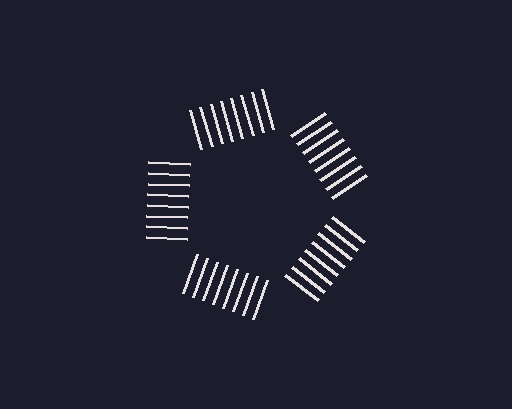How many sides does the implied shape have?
5 sides — the line-ends trace a pentagon.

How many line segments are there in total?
40 — 8 along each of the 5 edges.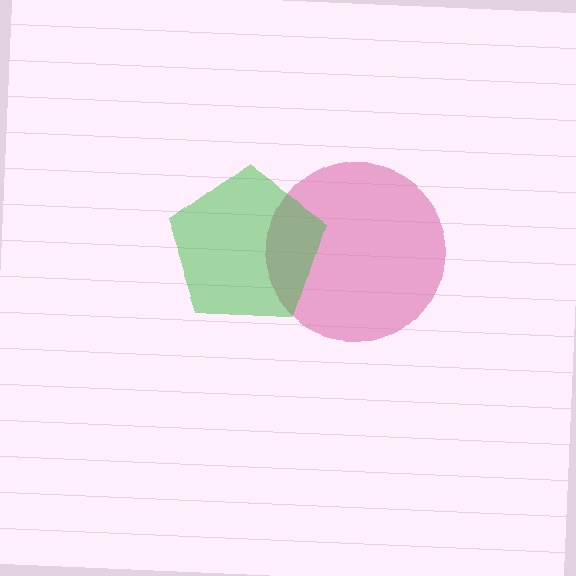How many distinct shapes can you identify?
There are 2 distinct shapes: a pink circle, a green pentagon.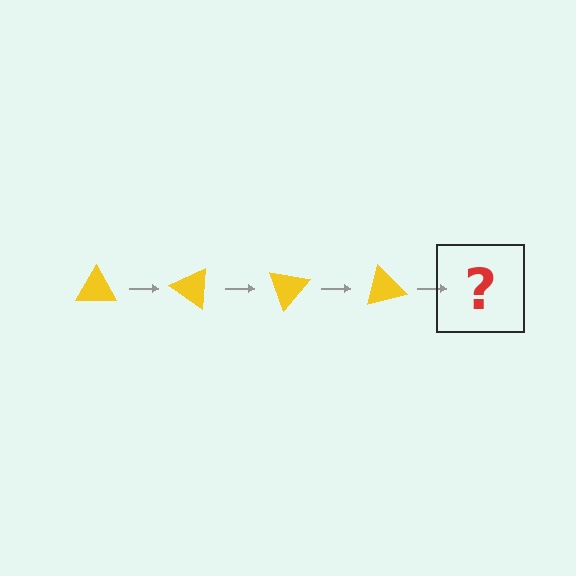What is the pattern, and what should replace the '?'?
The pattern is that the triangle rotates 35 degrees each step. The '?' should be a yellow triangle rotated 140 degrees.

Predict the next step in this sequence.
The next step is a yellow triangle rotated 140 degrees.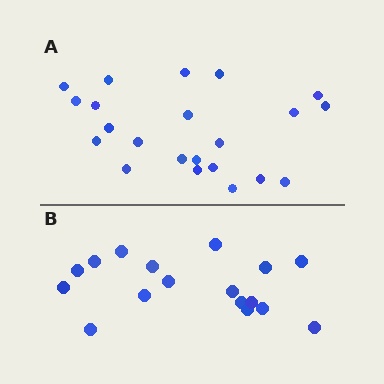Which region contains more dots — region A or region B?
Region A (the top region) has more dots.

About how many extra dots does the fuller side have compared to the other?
Region A has about 5 more dots than region B.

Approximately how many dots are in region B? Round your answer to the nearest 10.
About 20 dots. (The exact count is 17, which rounds to 20.)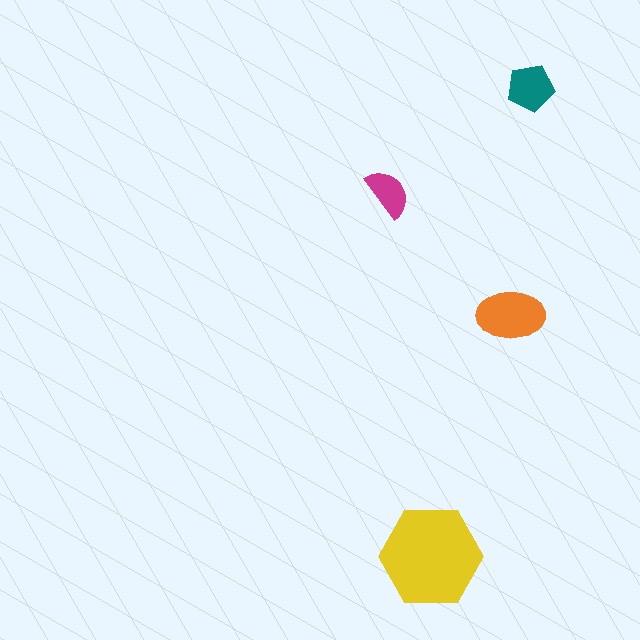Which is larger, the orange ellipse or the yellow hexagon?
The yellow hexagon.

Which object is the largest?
The yellow hexagon.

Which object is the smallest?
The magenta semicircle.